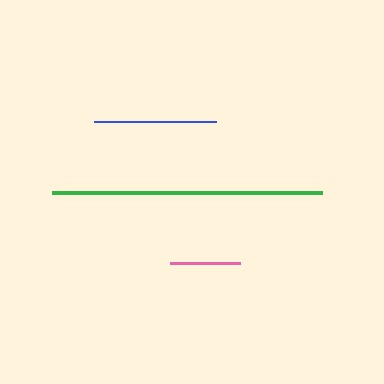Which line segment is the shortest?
The pink line is the shortest at approximately 70 pixels.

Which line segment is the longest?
The green line is the longest at approximately 270 pixels.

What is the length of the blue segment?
The blue segment is approximately 123 pixels long.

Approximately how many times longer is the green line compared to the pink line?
The green line is approximately 3.9 times the length of the pink line.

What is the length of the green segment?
The green segment is approximately 270 pixels long.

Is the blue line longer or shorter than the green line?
The green line is longer than the blue line.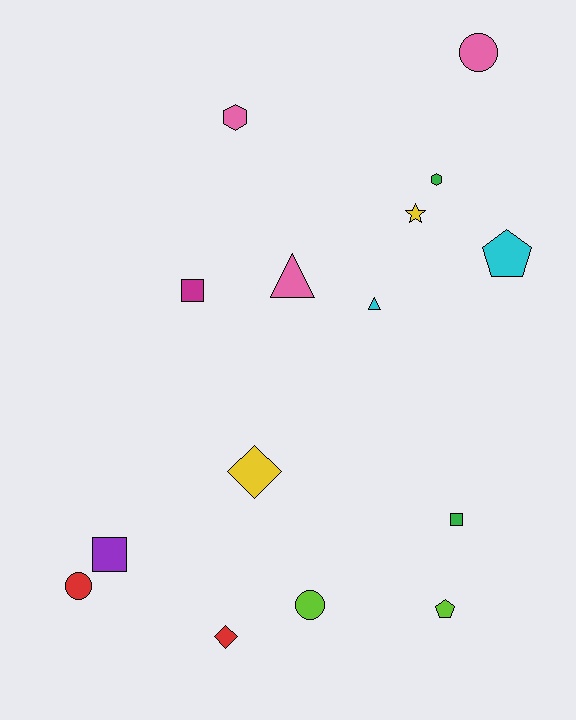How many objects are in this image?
There are 15 objects.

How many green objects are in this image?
There are 2 green objects.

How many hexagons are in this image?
There are 2 hexagons.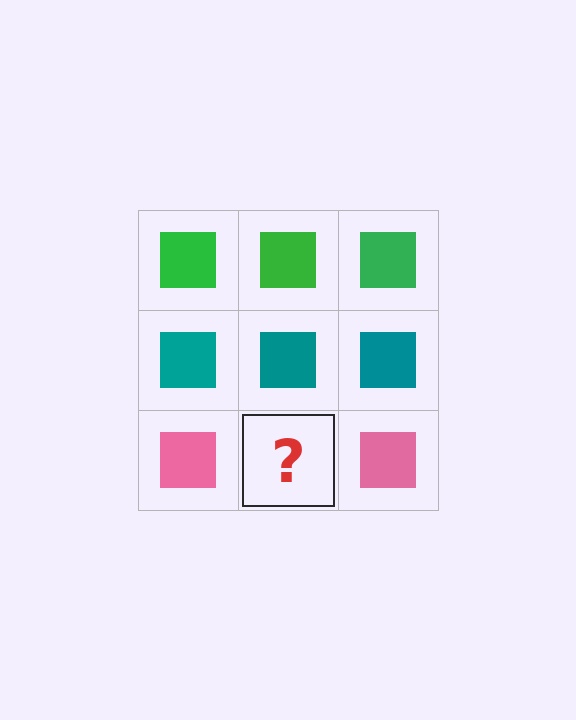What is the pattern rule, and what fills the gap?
The rule is that each row has a consistent color. The gap should be filled with a pink square.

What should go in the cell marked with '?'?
The missing cell should contain a pink square.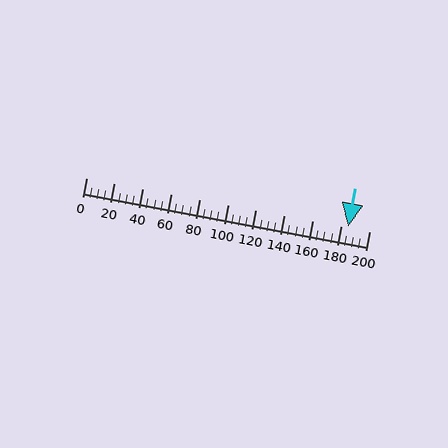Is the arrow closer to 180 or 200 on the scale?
The arrow is closer to 180.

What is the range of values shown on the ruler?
The ruler shows values from 0 to 200.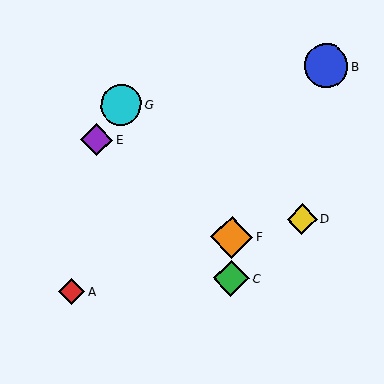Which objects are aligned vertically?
Objects C, F are aligned vertically.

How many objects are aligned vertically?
2 objects (C, F) are aligned vertically.